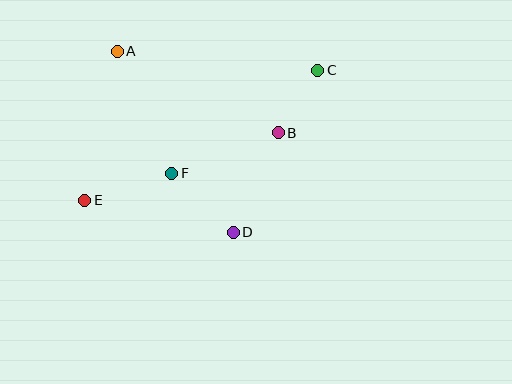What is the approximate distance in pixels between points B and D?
The distance between B and D is approximately 109 pixels.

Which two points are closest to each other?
Points B and C are closest to each other.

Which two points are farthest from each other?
Points C and E are farthest from each other.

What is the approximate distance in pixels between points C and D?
The distance between C and D is approximately 183 pixels.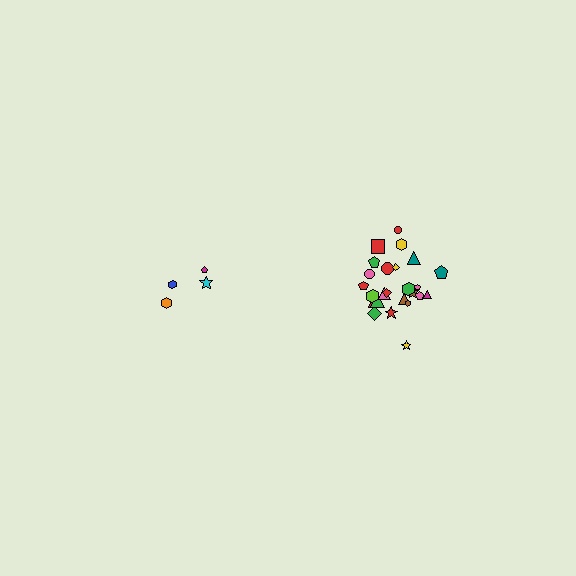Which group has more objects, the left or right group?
The right group.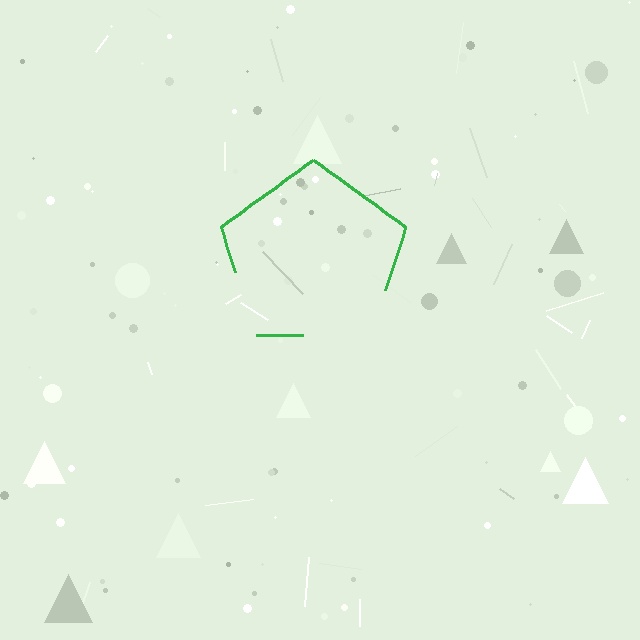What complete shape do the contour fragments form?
The contour fragments form a pentagon.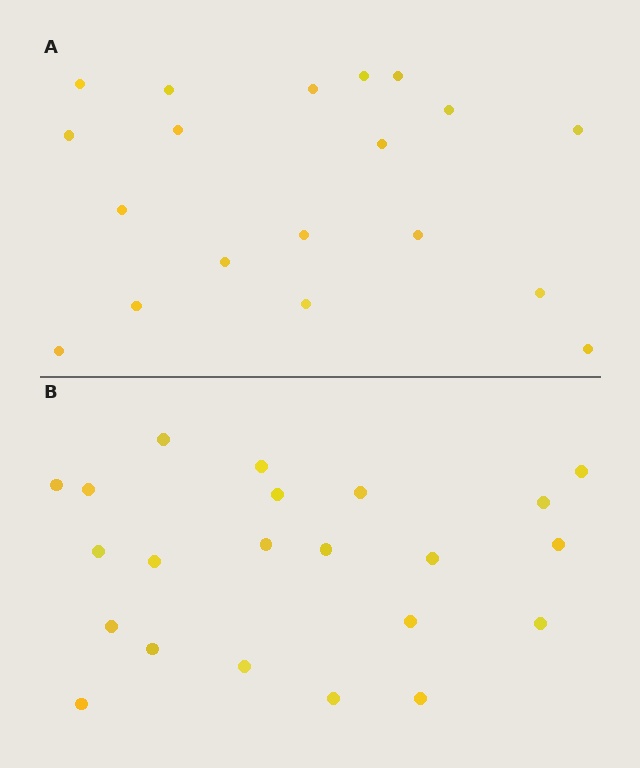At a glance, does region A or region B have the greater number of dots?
Region B (the bottom region) has more dots.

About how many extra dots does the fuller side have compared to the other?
Region B has just a few more — roughly 2 or 3 more dots than region A.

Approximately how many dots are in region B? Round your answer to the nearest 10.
About 20 dots. (The exact count is 22, which rounds to 20.)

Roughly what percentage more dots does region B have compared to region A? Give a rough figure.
About 15% more.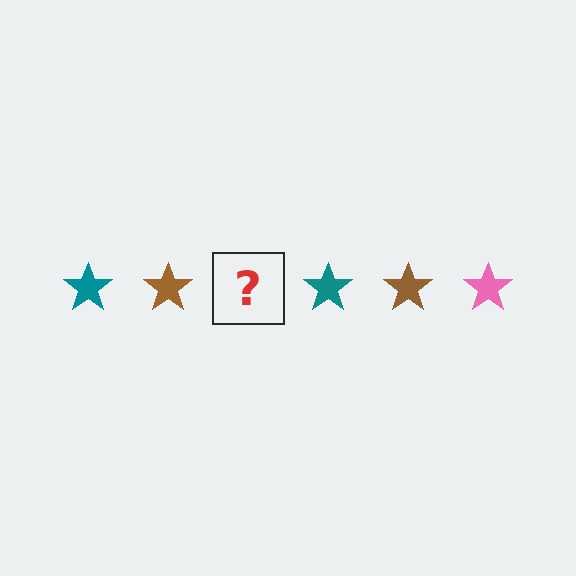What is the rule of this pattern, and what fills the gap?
The rule is that the pattern cycles through teal, brown, pink stars. The gap should be filled with a pink star.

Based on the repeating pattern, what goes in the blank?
The blank should be a pink star.